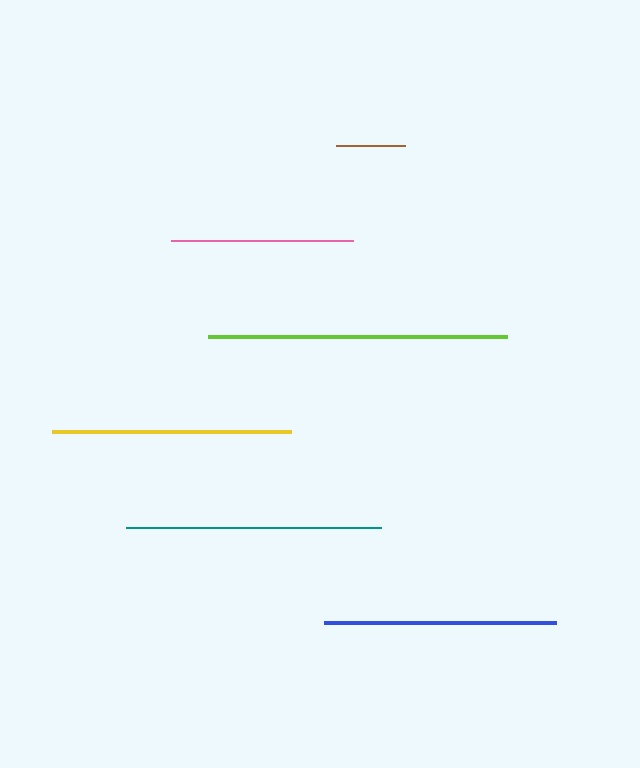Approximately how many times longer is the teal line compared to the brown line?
The teal line is approximately 3.7 times the length of the brown line.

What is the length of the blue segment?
The blue segment is approximately 231 pixels long.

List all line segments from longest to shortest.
From longest to shortest: lime, teal, yellow, blue, pink, brown.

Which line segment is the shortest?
The brown line is the shortest at approximately 69 pixels.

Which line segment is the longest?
The lime line is the longest at approximately 299 pixels.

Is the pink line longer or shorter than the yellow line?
The yellow line is longer than the pink line.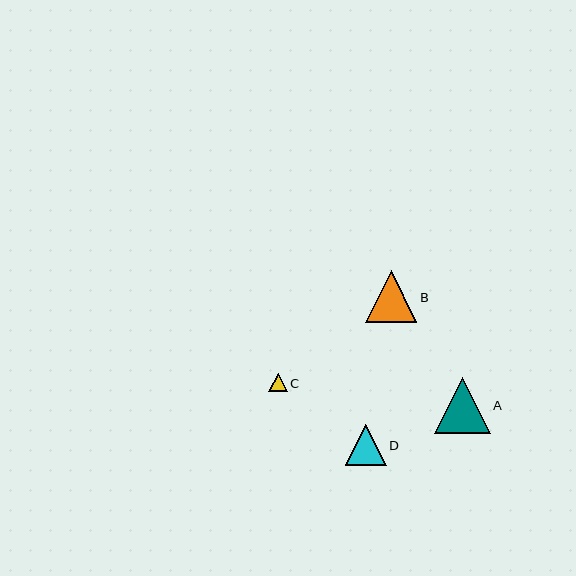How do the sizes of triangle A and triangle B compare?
Triangle A and triangle B are approximately the same size.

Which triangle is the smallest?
Triangle C is the smallest with a size of approximately 18 pixels.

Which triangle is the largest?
Triangle A is the largest with a size of approximately 56 pixels.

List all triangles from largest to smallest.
From largest to smallest: A, B, D, C.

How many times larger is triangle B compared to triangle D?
Triangle B is approximately 1.3 times the size of triangle D.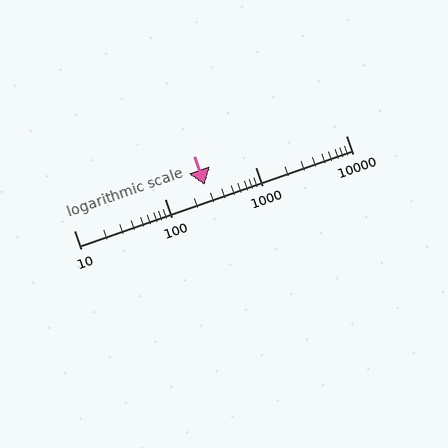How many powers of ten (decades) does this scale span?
The scale spans 3 decades, from 10 to 10000.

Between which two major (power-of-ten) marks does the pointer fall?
The pointer is between 100 and 1000.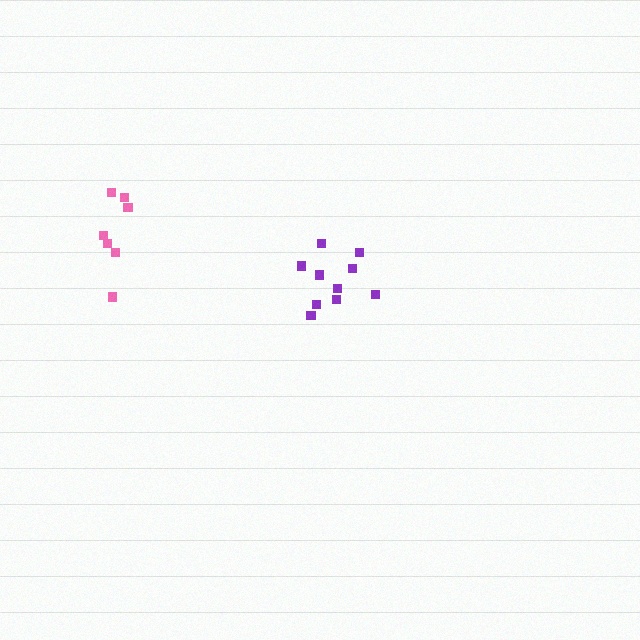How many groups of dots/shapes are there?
There are 2 groups.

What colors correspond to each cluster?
The clusters are colored: pink, purple.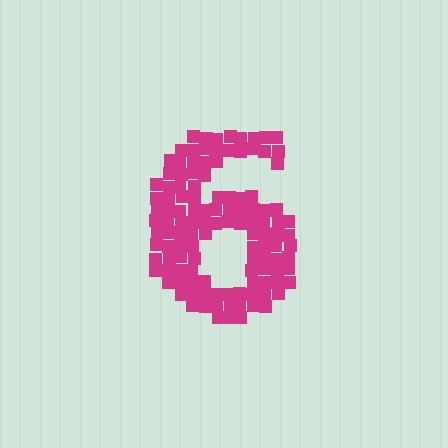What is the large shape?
The large shape is the digit 6.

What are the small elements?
The small elements are squares.